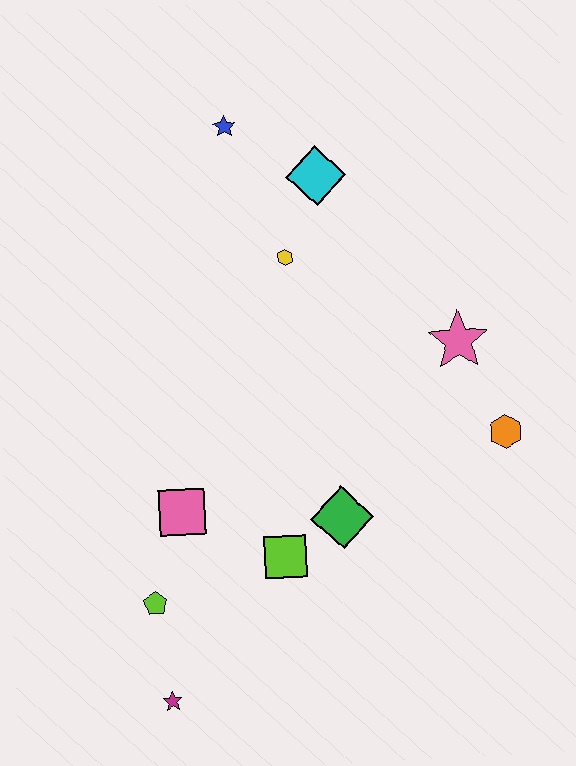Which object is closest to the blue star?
The cyan diamond is closest to the blue star.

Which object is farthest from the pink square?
The blue star is farthest from the pink square.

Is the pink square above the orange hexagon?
No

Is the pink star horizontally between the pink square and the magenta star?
No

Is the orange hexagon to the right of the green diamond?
Yes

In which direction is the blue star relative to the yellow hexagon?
The blue star is above the yellow hexagon.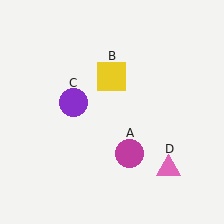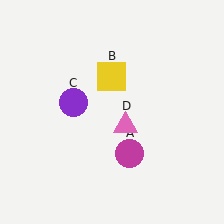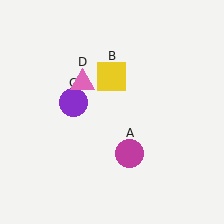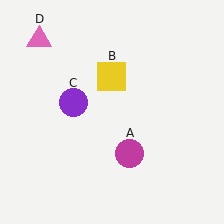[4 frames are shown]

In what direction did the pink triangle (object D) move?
The pink triangle (object D) moved up and to the left.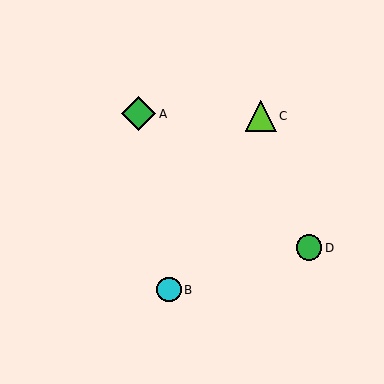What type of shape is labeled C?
Shape C is a lime triangle.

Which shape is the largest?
The green diamond (labeled A) is the largest.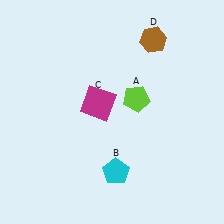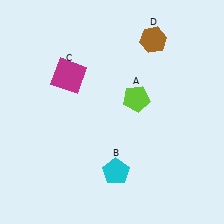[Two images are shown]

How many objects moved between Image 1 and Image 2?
1 object moved between the two images.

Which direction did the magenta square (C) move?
The magenta square (C) moved left.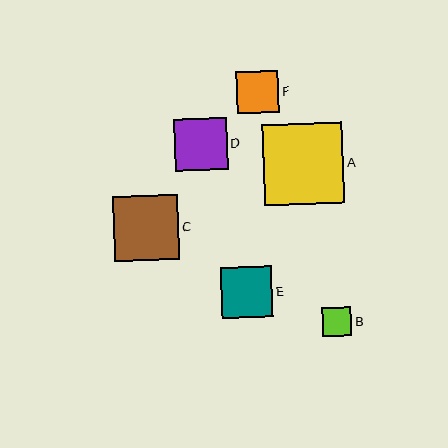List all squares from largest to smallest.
From largest to smallest: A, C, D, E, F, B.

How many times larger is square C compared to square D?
Square C is approximately 1.2 times the size of square D.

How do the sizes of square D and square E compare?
Square D and square E are approximately the same size.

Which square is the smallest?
Square B is the smallest with a size of approximately 29 pixels.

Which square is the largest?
Square A is the largest with a size of approximately 80 pixels.